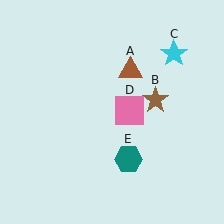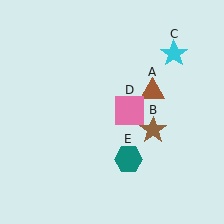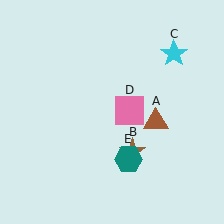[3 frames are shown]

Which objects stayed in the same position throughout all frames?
Cyan star (object C) and pink square (object D) and teal hexagon (object E) remained stationary.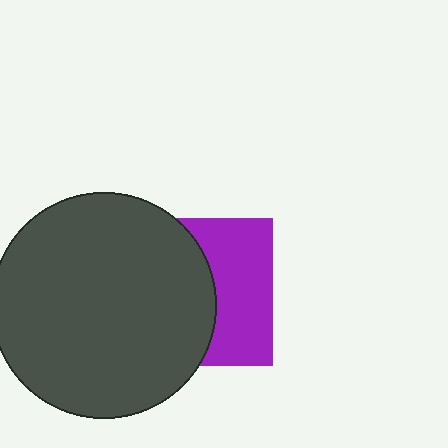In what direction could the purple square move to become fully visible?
The purple square could move right. That would shift it out from behind the dark gray circle entirely.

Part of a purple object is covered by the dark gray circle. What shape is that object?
It is a square.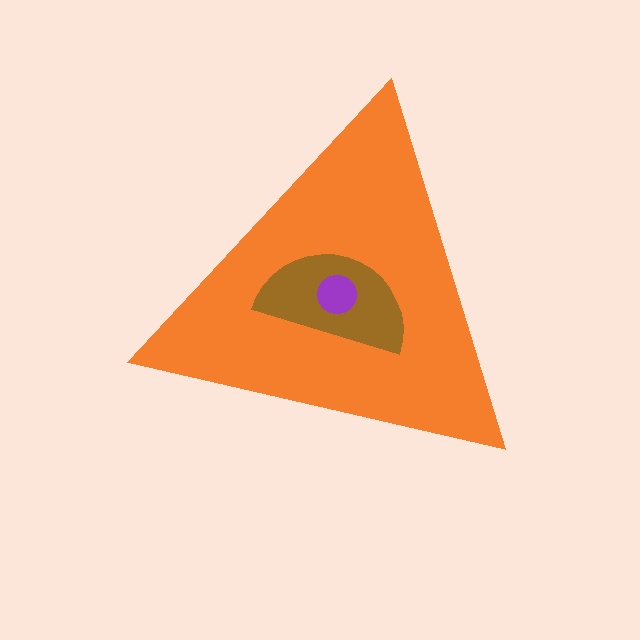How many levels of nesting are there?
3.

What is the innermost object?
The purple circle.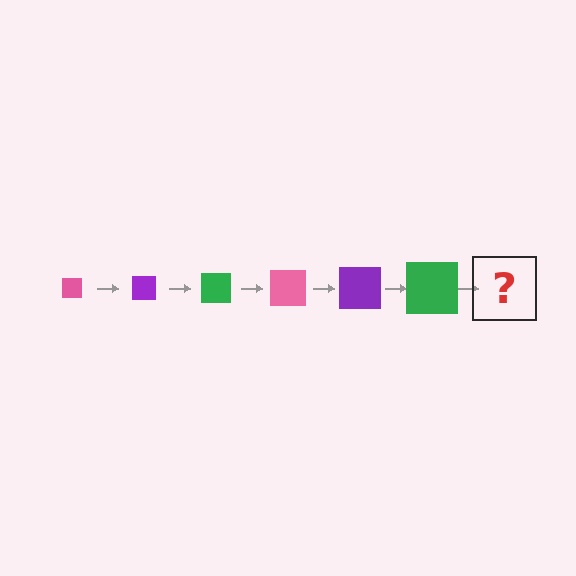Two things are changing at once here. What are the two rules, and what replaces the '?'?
The two rules are that the square grows larger each step and the color cycles through pink, purple, and green. The '?' should be a pink square, larger than the previous one.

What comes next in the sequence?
The next element should be a pink square, larger than the previous one.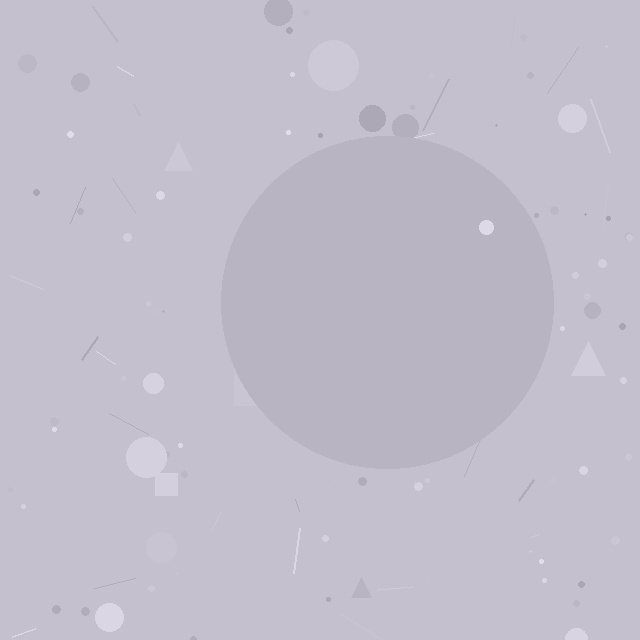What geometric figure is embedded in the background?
A circle is embedded in the background.